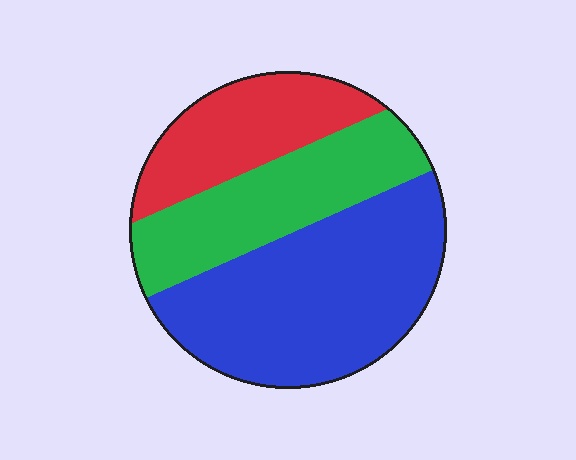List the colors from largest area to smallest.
From largest to smallest: blue, green, red.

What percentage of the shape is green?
Green takes up about one quarter (1/4) of the shape.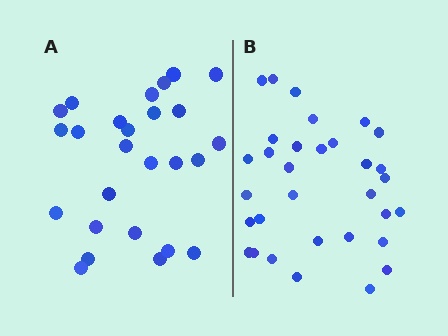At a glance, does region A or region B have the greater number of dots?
Region B (the right region) has more dots.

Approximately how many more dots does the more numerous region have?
Region B has about 6 more dots than region A.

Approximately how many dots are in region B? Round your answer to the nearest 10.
About 30 dots. (The exact count is 32, which rounds to 30.)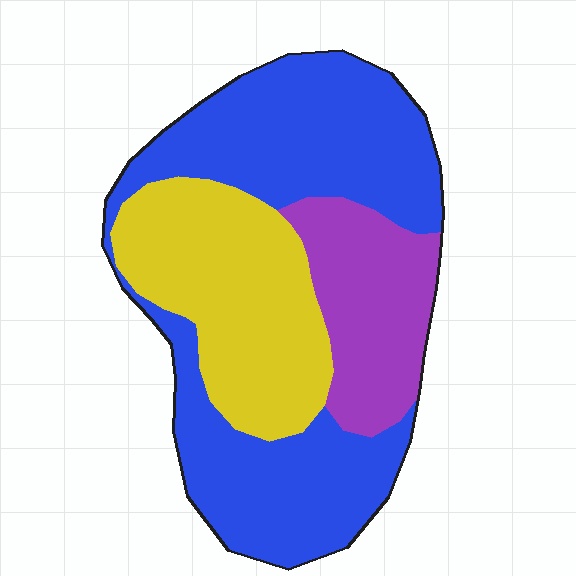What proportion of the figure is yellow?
Yellow takes up between a sixth and a third of the figure.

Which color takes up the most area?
Blue, at roughly 50%.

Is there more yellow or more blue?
Blue.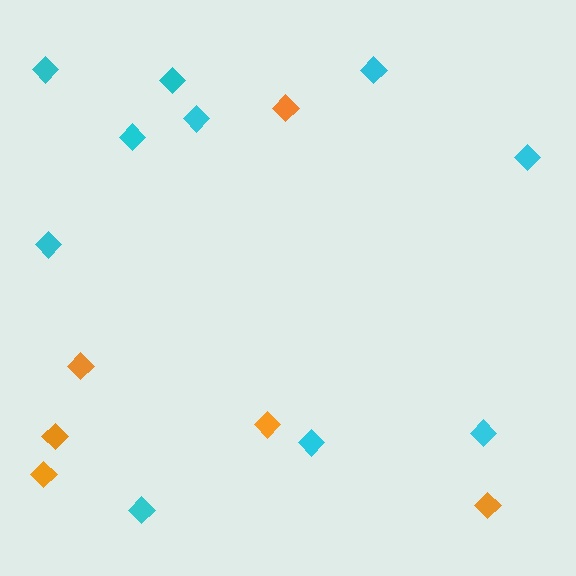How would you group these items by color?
There are 2 groups: one group of cyan diamonds (10) and one group of orange diamonds (6).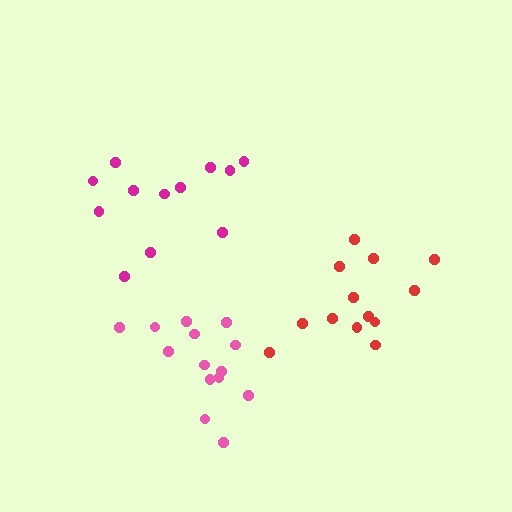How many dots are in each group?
Group 1: 13 dots, Group 2: 12 dots, Group 3: 14 dots (39 total).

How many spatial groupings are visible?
There are 3 spatial groupings.